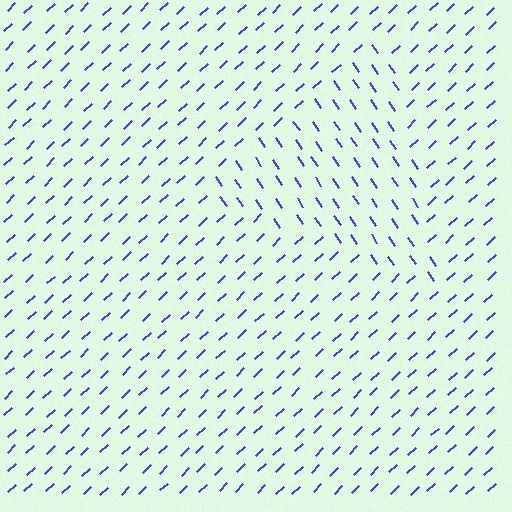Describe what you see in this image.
The image is filled with small blue line segments. A triangle region in the image has lines oriented differently from the surrounding lines, creating a visible texture boundary.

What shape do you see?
I see a triangle.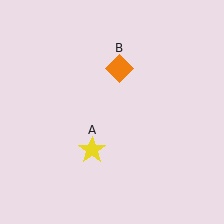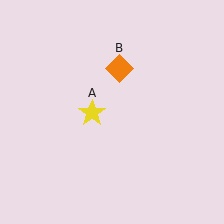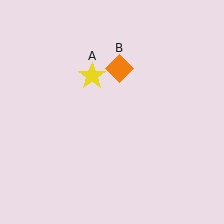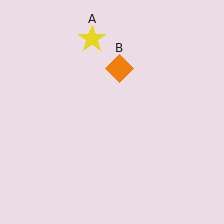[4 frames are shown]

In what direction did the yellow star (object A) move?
The yellow star (object A) moved up.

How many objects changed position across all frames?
1 object changed position: yellow star (object A).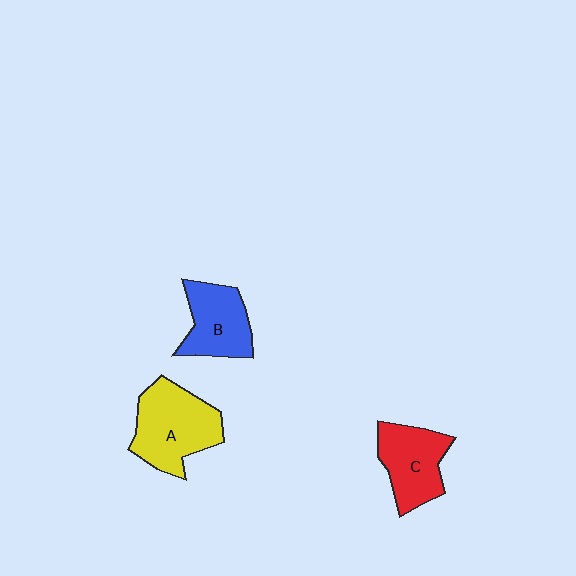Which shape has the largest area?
Shape A (yellow).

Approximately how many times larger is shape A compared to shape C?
Approximately 1.3 times.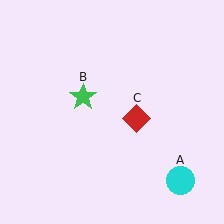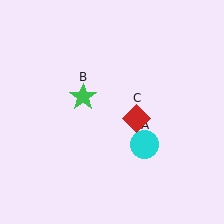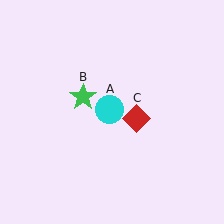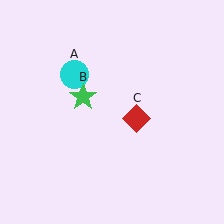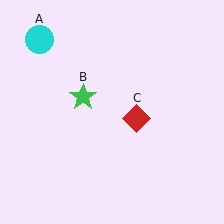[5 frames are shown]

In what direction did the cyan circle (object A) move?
The cyan circle (object A) moved up and to the left.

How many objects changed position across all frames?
1 object changed position: cyan circle (object A).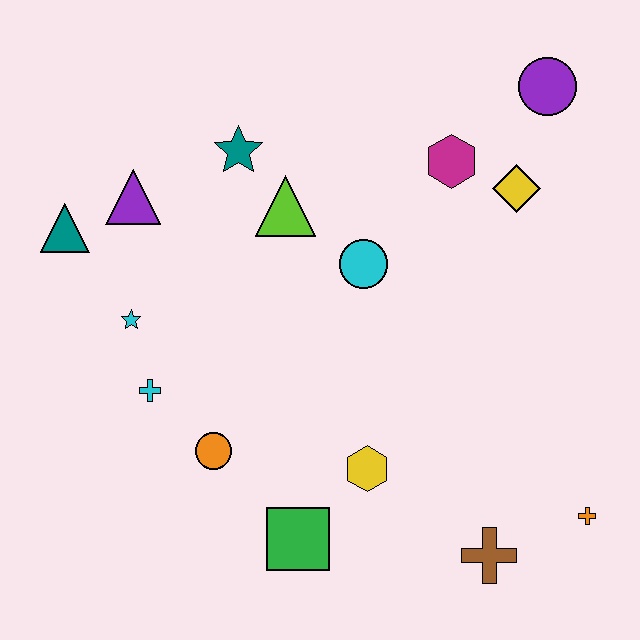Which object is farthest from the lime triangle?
The orange cross is farthest from the lime triangle.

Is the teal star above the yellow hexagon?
Yes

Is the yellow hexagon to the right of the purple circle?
No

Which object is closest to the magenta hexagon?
The yellow diamond is closest to the magenta hexagon.